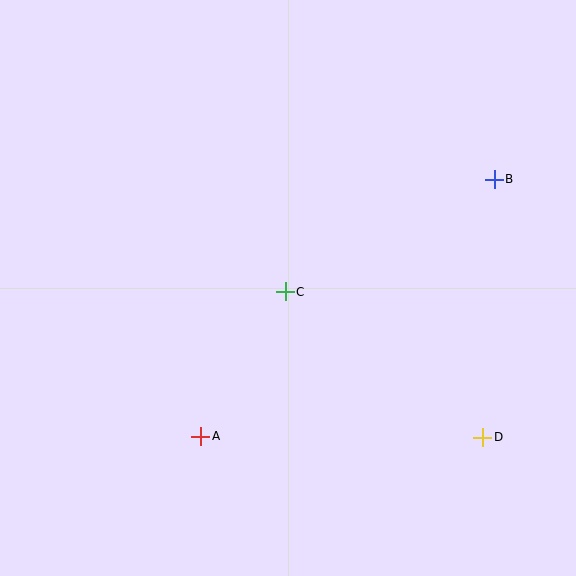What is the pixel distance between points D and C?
The distance between D and C is 245 pixels.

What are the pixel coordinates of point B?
Point B is at (494, 179).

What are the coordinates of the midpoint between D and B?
The midpoint between D and B is at (489, 308).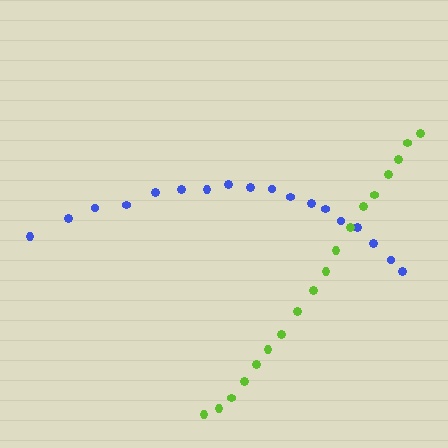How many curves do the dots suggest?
There are 2 distinct paths.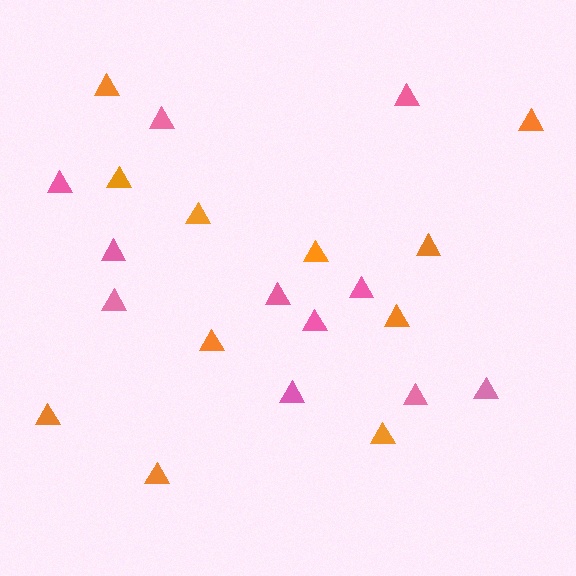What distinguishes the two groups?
There are 2 groups: one group of orange triangles (11) and one group of pink triangles (11).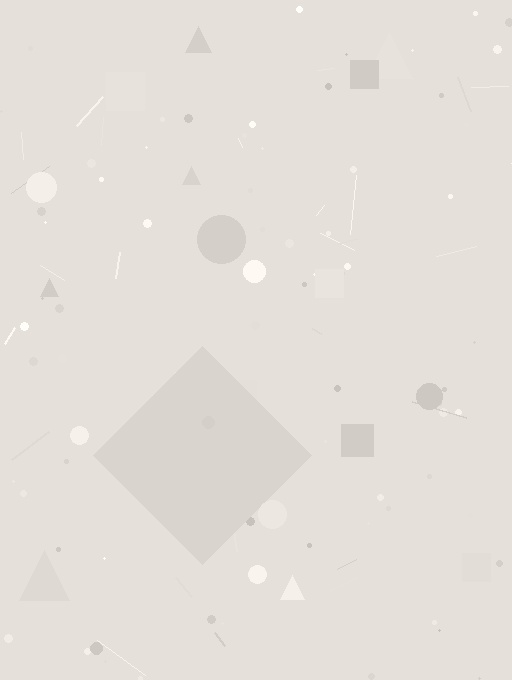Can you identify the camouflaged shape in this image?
The camouflaged shape is a diamond.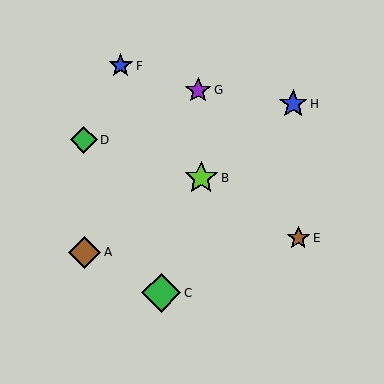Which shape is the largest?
The green diamond (labeled C) is the largest.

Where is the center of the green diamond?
The center of the green diamond is at (84, 140).